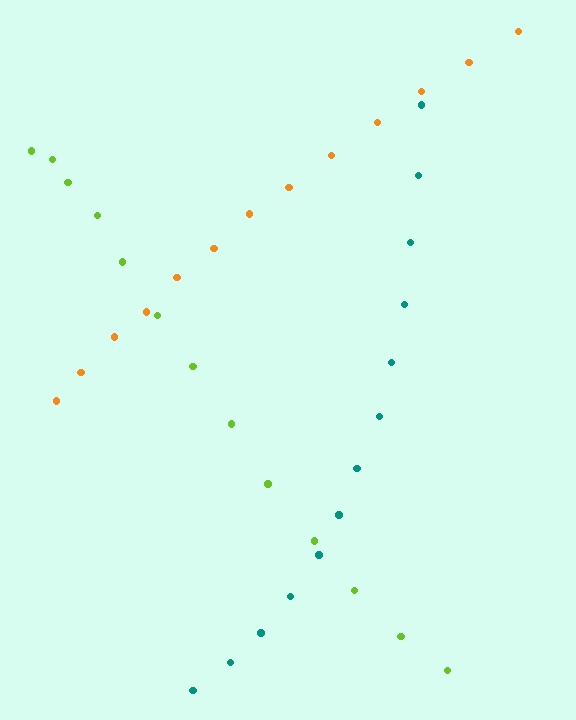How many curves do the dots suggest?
There are 3 distinct paths.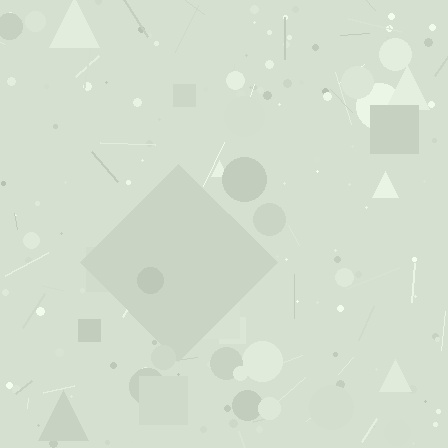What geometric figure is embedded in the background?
A diamond is embedded in the background.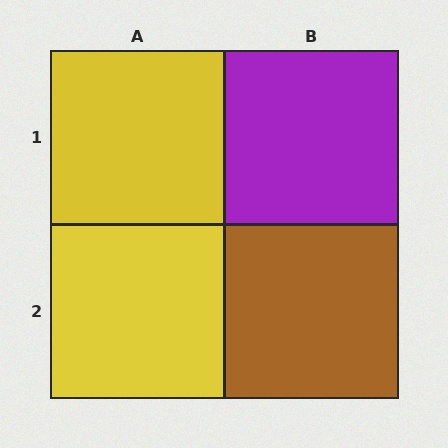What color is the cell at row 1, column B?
Purple.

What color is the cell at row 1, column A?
Yellow.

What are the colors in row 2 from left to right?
Yellow, brown.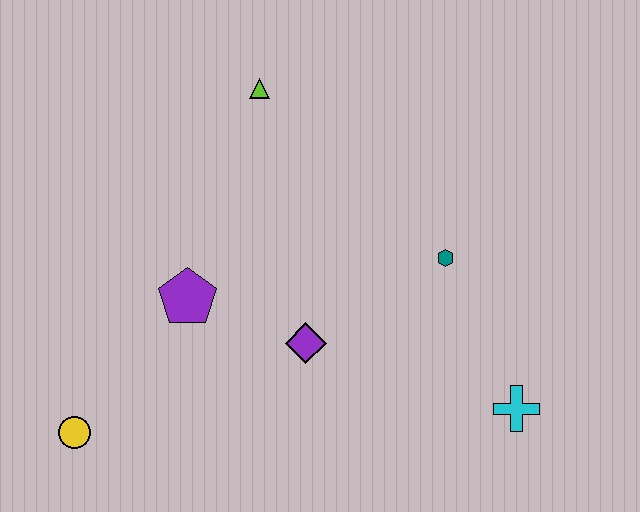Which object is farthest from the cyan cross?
The yellow circle is farthest from the cyan cross.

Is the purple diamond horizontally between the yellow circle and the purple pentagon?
No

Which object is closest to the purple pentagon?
The purple diamond is closest to the purple pentagon.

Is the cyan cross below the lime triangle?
Yes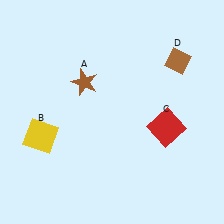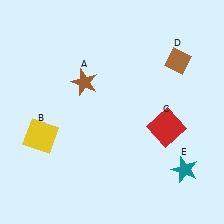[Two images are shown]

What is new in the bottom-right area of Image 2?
A teal star (E) was added in the bottom-right area of Image 2.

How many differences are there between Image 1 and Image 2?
There is 1 difference between the two images.